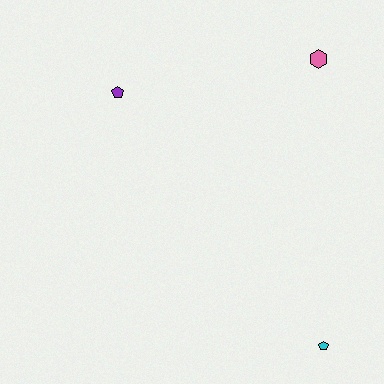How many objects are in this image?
There are 3 objects.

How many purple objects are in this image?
There is 1 purple object.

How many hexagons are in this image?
There is 1 hexagon.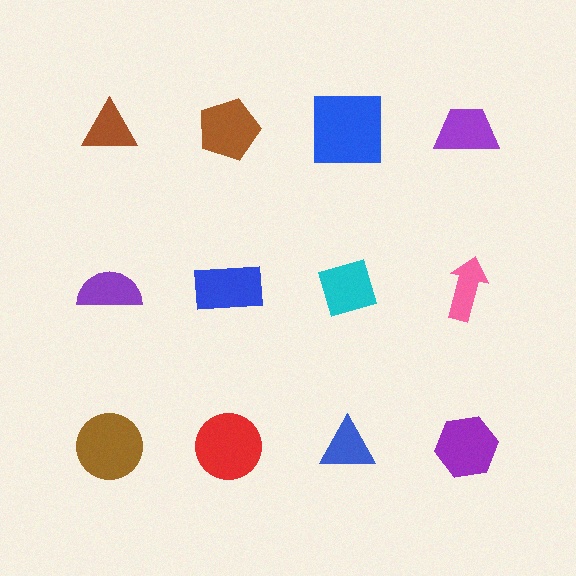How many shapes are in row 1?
4 shapes.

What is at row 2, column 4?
A pink arrow.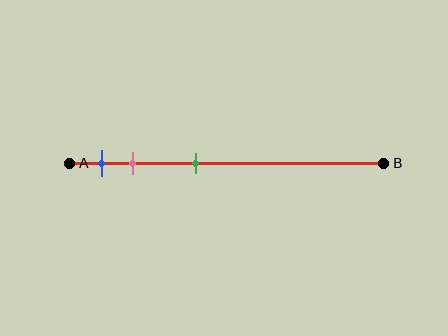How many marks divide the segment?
There are 3 marks dividing the segment.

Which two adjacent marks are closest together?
The blue and pink marks are the closest adjacent pair.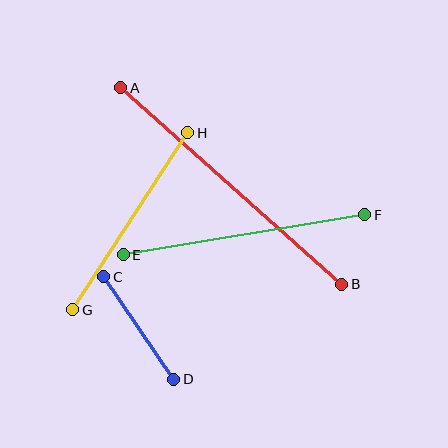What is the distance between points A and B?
The distance is approximately 296 pixels.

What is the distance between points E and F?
The distance is approximately 245 pixels.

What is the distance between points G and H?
The distance is approximately 211 pixels.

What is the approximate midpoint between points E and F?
The midpoint is at approximately (244, 235) pixels.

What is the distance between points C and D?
The distance is approximately 124 pixels.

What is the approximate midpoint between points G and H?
The midpoint is at approximately (130, 221) pixels.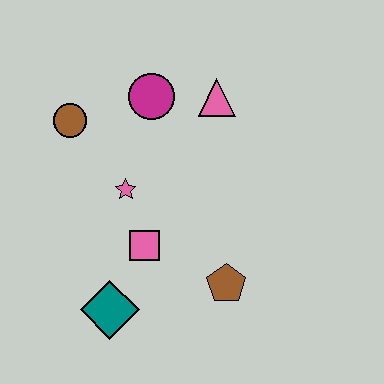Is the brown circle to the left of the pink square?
Yes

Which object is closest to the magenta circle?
The pink triangle is closest to the magenta circle.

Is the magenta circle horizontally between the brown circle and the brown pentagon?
Yes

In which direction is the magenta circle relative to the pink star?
The magenta circle is above the pink star.